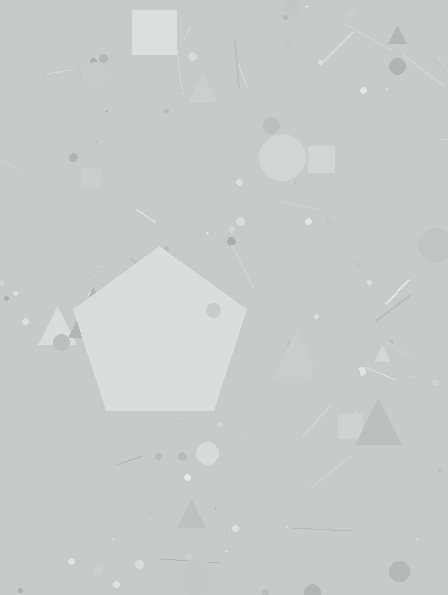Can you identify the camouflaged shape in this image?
The camouflaged shape is a pentagon.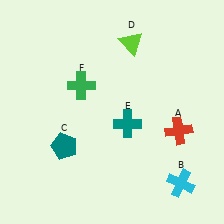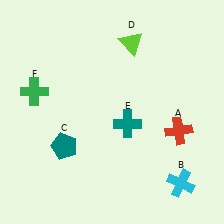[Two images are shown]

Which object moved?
The green cross (F) moved left.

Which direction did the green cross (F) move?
The green cross (F) moved left.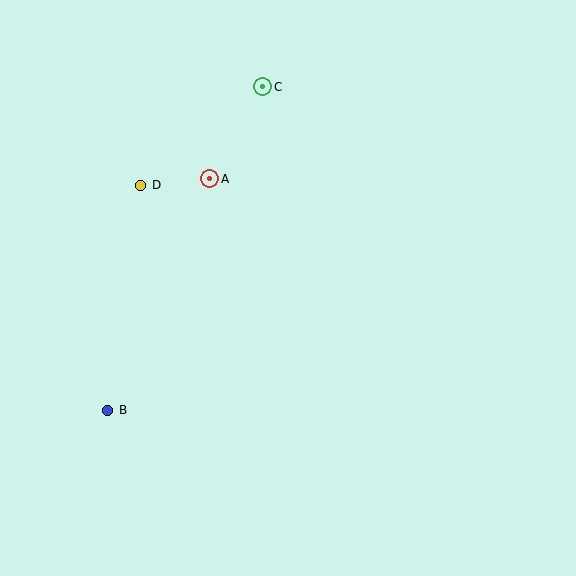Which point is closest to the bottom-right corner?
Point B is closest to the bottom-right corner.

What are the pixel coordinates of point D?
Point D is at (141, 185).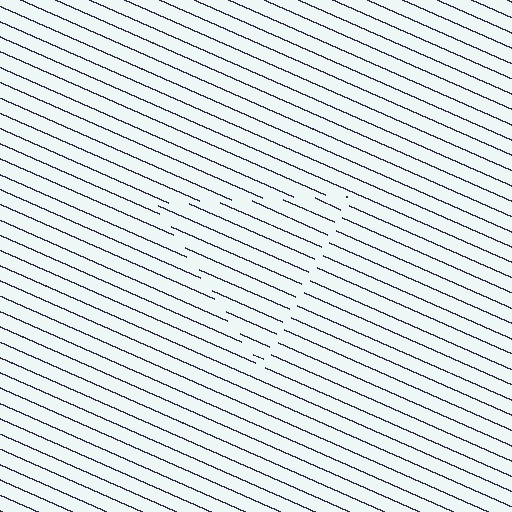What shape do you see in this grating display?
An illusory triangle. The interior of the shape contains the same grating, shifted by half a period — the contour is defined by the phase discontinuity where line-ends from the inner and outer gratings abut.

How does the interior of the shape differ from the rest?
The interior of the shape contains the same grating, shifted by half a period — the contour is defined by the phase discontinuity where line-ends from the inner and outer gratings abut.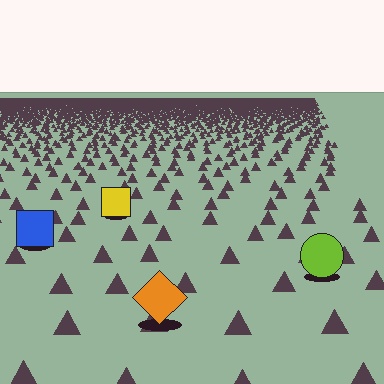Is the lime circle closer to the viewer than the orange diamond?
No. The orange diamond is closer — you can tell from the texture gradient: the ground texture is coarser near it.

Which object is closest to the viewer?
The orange diamond is closest. The texture marks near it are larger and more spread out.